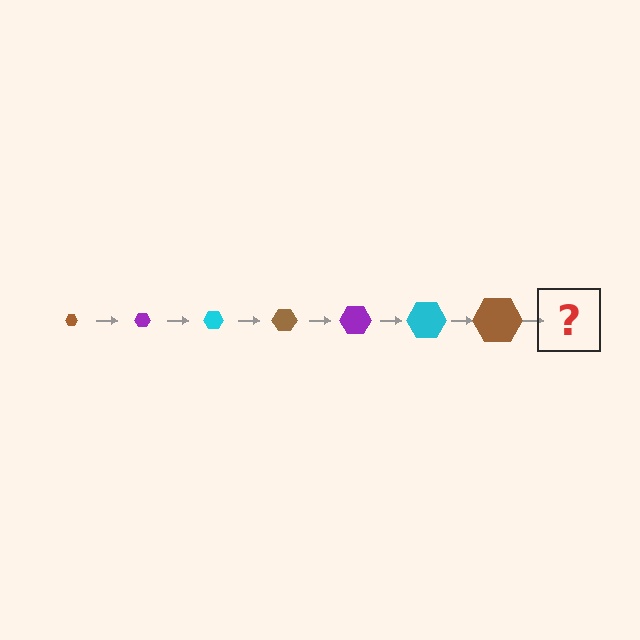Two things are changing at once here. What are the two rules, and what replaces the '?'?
The two rules are that the hexagon grows larger each step and the color cycles through brown, purple, and cyan. The '?' should be a purple hexagon, larger than the previous one.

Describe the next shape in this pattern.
It should be a purple hexagon, larger than the previous one.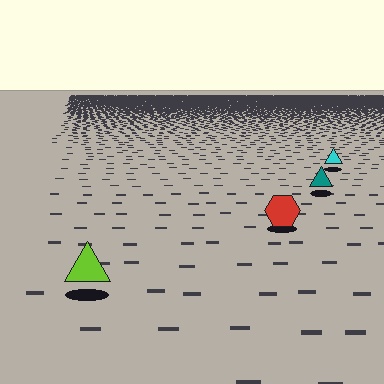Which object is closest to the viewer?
The lime triangle is closest. The texture marks near it are larger and more spread out.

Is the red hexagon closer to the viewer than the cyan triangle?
Yes. The red hexagon is closer — you can tell from the texture gradient: the ground texture is coarser near it.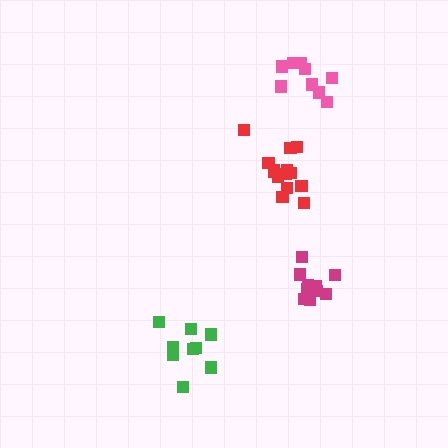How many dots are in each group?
Group 1: 9 dots, Group 2: 10 dots, Group 3: 9 dots, Group 4: 14 dots (42 total).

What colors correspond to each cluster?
The clusters are colored: pink, magenta, green, red.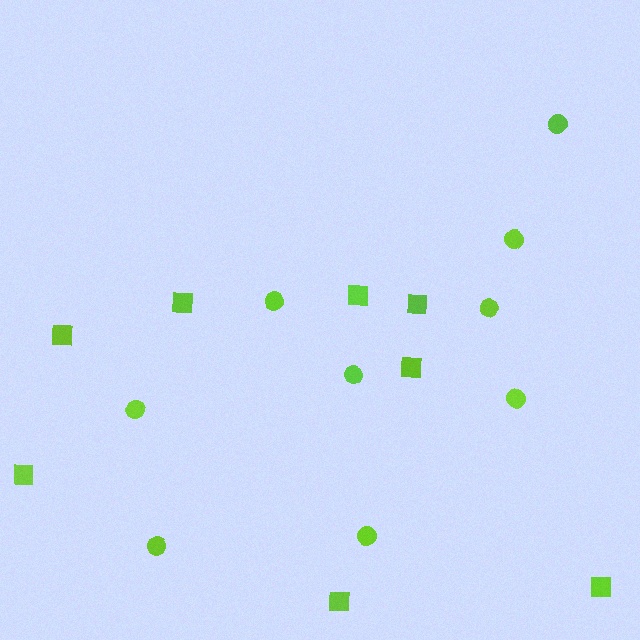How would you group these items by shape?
There are 2 groups: one group of squares (8) and one group of circles (9).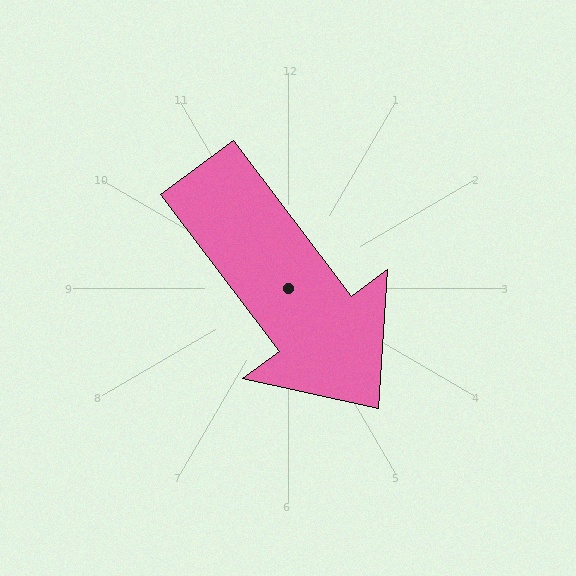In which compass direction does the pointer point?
Southeast.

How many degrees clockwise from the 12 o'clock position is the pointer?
Approximately 143 degrees.